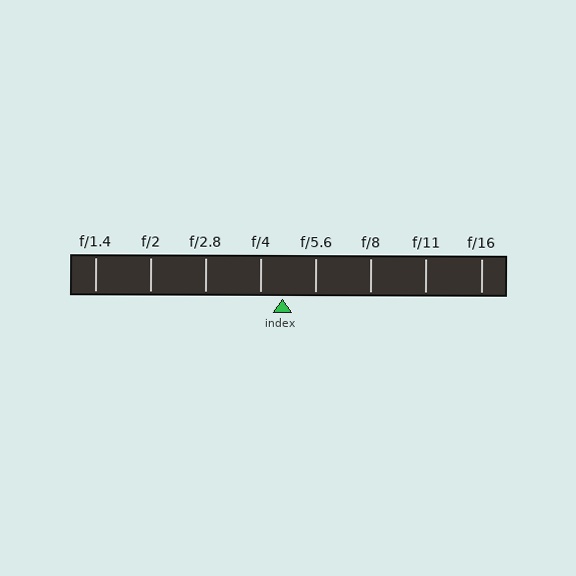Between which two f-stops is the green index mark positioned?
The index mark is between f/4 and f/5.6.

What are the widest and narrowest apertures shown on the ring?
The widest aperture shown is f/1.4 and the narrowest is f/16.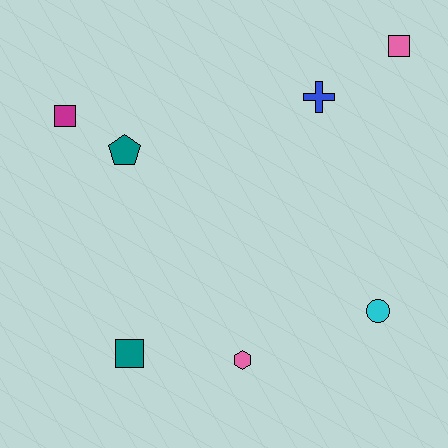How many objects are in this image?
There are 7 objects.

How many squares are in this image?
There are 3 squares.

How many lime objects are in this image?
There are no lime objects.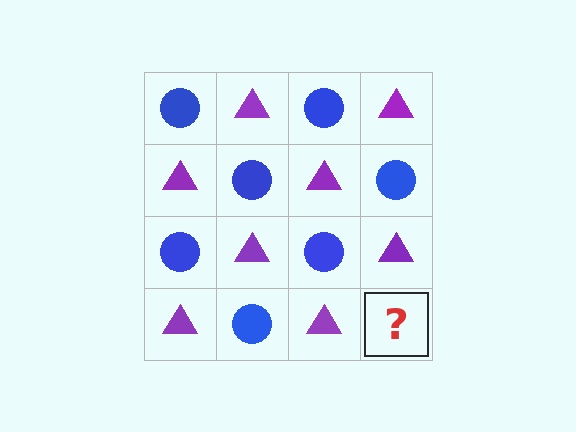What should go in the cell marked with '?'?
The missing cell should contain a blue circle.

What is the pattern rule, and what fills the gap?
The rule is that it alternates blue circle and purple triangle in a checkerboard pattern. The gap should be filled with a blue circle.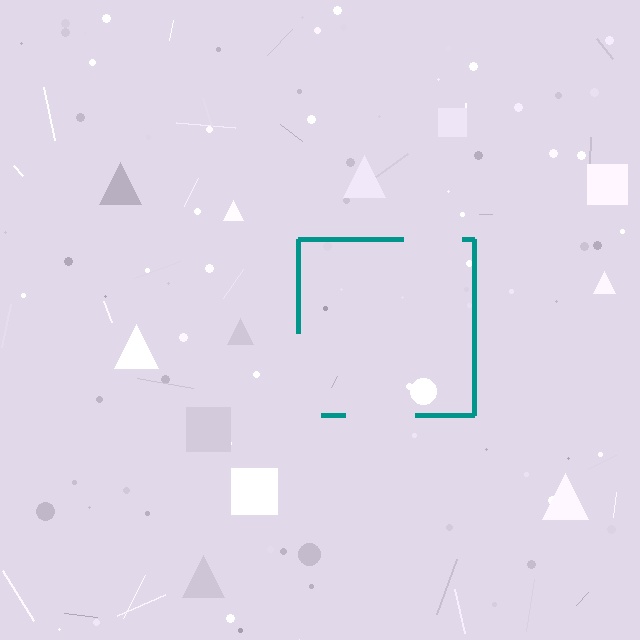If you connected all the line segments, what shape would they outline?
They would outline a square.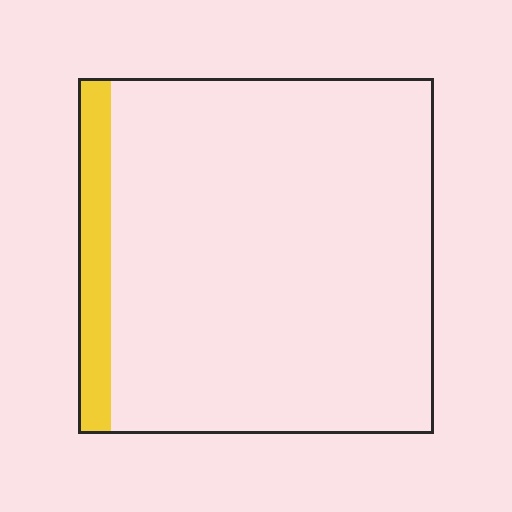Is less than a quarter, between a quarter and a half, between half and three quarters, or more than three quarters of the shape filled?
Less than a quarter.